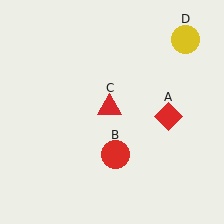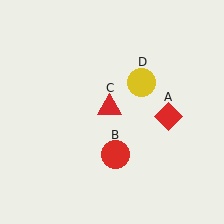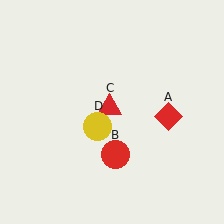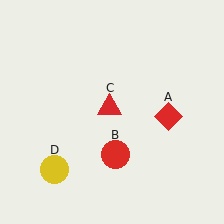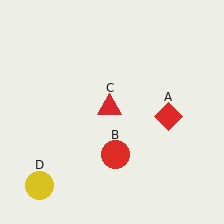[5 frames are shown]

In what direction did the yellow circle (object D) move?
The yellow circle (object D) moved down and to the left.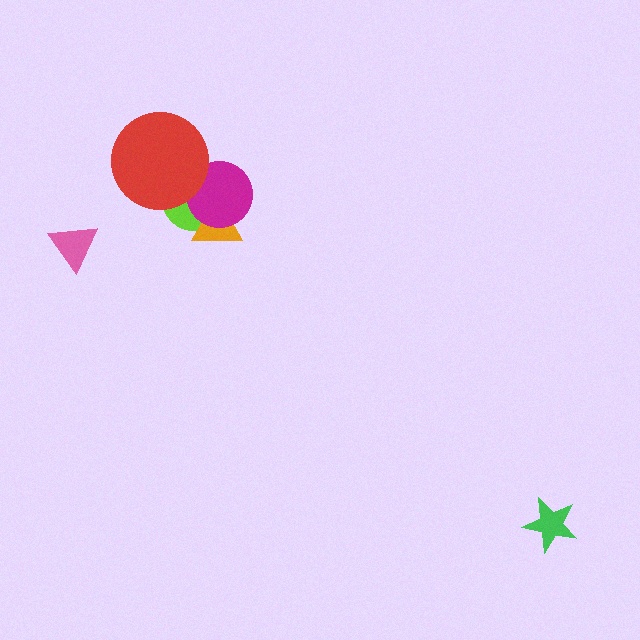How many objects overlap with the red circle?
2 objects overlap with the red circle.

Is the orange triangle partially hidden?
Yes, it is partially covered by another shape.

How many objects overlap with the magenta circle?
3 objects overlap with the magenta circle.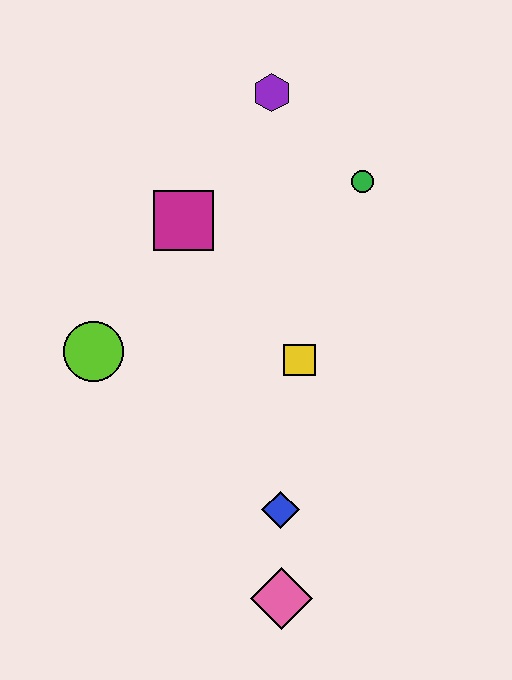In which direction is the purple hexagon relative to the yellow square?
The purple hexagon is above the yellow square.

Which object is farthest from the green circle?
The pink diamond is farthest from the green circle.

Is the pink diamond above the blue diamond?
No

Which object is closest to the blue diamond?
The pink diamond is closest to the blue diamond.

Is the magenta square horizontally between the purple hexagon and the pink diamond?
No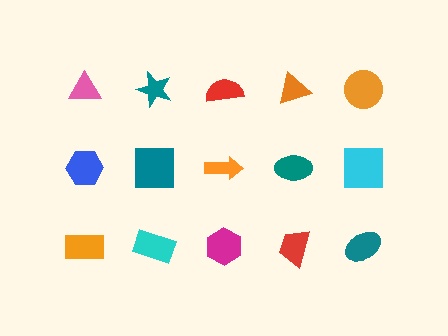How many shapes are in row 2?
5 shapes.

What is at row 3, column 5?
A teal ellipse.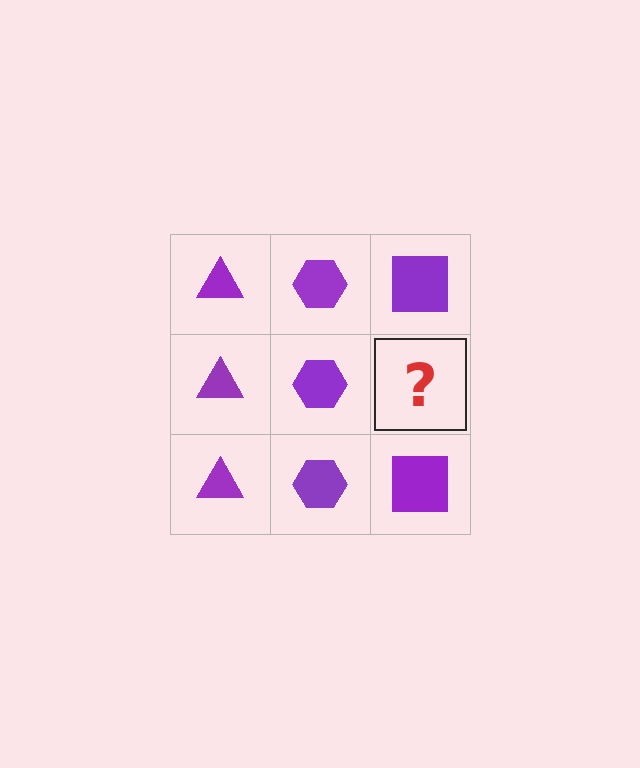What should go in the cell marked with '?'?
The missing cell should contain a purple square.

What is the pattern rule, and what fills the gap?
The rule is that each column has a consistent shape. The gap should be filled with a purple square.